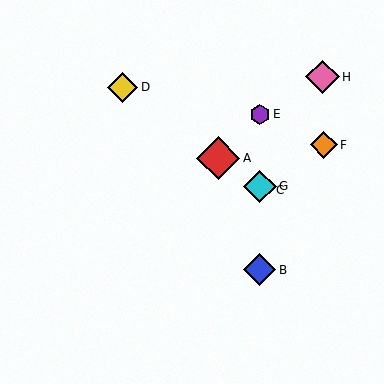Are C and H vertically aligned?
No, C is at x≈260 and H is at x≈322.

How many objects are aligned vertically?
4 objects (B, C, E, G) are aligned vertically.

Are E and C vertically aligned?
Yes, both are at x≈260.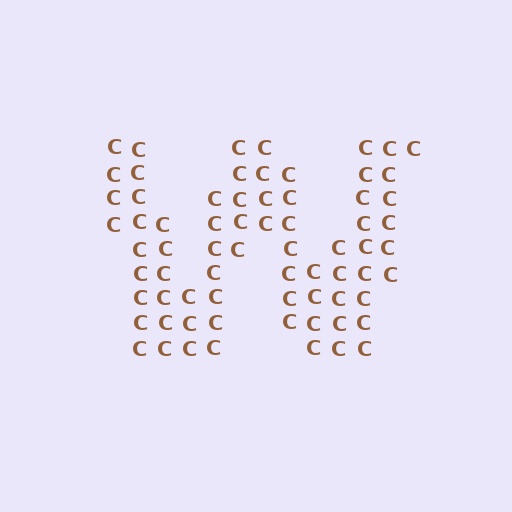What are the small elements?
The small elements are letter C's.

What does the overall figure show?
The overall figure shows the letter W.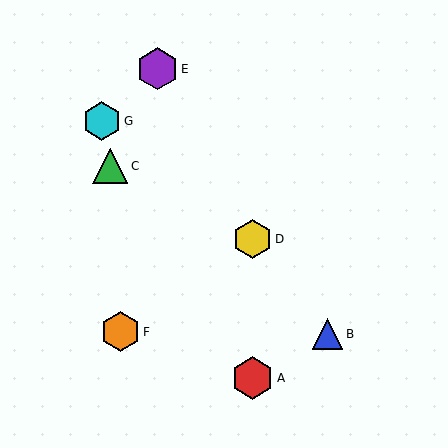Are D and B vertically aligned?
No, D is at x≈253 and B is at x≈328.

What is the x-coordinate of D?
Object D is at x≈253.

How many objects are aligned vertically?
2 objects (A, D) are aligned vertically.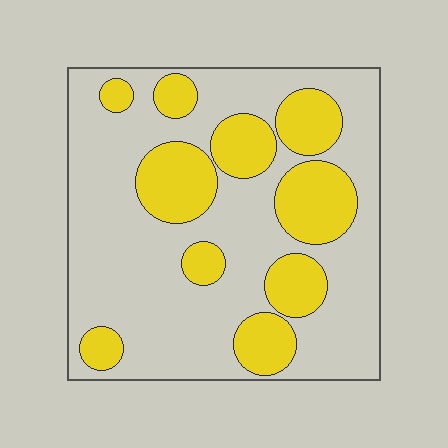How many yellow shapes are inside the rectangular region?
10.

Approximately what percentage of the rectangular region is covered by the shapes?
Approximately 30%.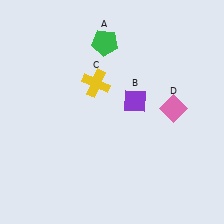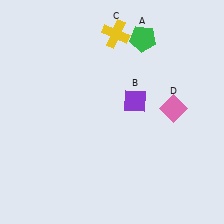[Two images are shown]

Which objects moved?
The objects that moved are: the green pentagon (A), the yellow cross (C).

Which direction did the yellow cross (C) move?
The yellow cross (C) moved up.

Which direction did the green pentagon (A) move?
The green pentagon (A) moved right.